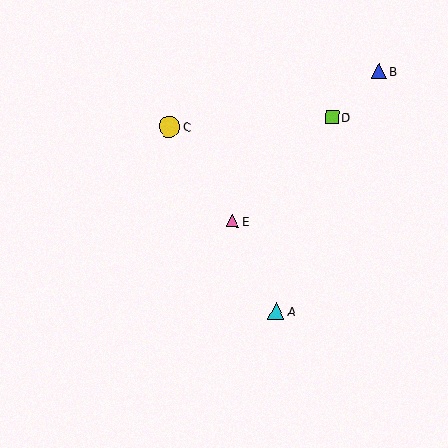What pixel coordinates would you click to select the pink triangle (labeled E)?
Click at (233, 221) to select the pink triangle E.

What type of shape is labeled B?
Shape B is a blue triangle.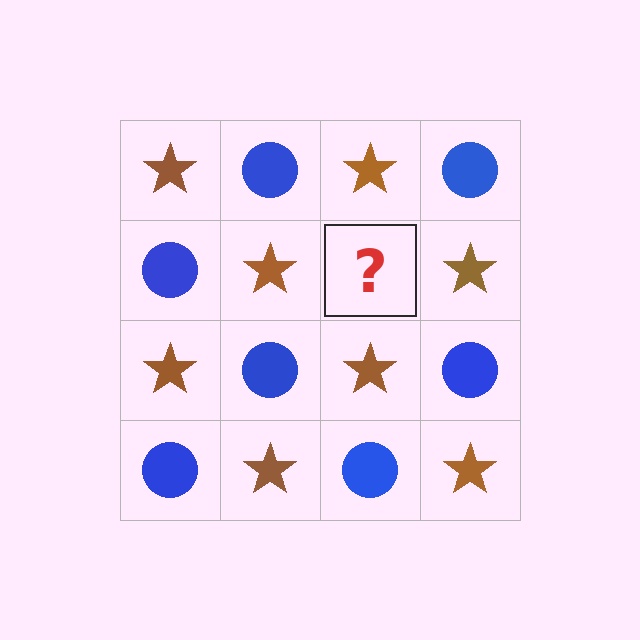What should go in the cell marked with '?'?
The missing cell should contain a blue circle.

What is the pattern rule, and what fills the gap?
The rule is that it alternates brown star and blue circle in a checkerboard pattern. The gap should be filled with a blue circle.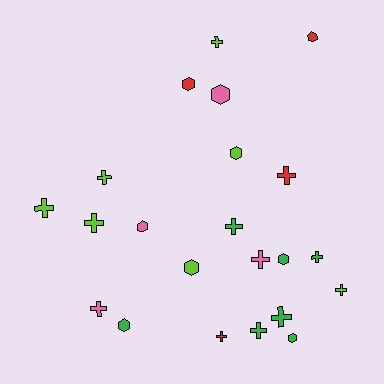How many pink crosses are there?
There are 2 pink crosses.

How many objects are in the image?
There are 22 objects.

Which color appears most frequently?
Green, with 7 objects.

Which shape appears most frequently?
Cross, with 13 objects.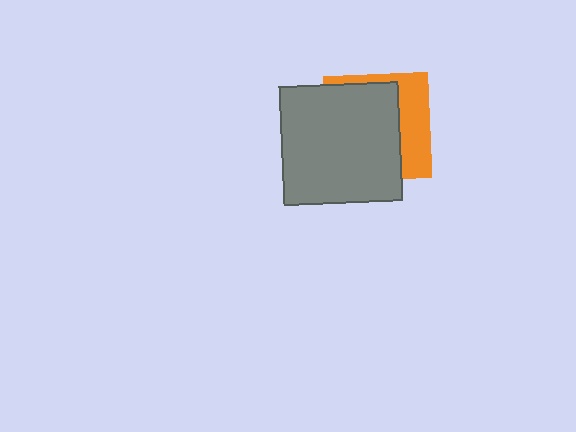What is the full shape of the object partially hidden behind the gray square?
The partially hidden object is an orange square.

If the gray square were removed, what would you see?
You would see the complete orange square.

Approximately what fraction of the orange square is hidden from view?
Roughly 66% of the orange square is hidden behind the gray square.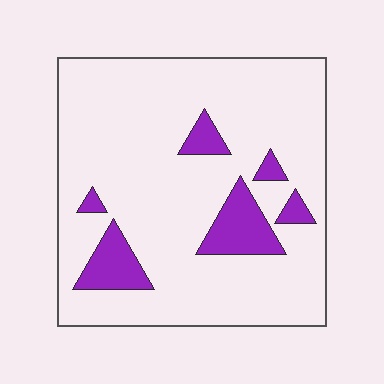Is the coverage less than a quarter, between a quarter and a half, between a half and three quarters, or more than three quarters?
Less than a quarter.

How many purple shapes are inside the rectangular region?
6.